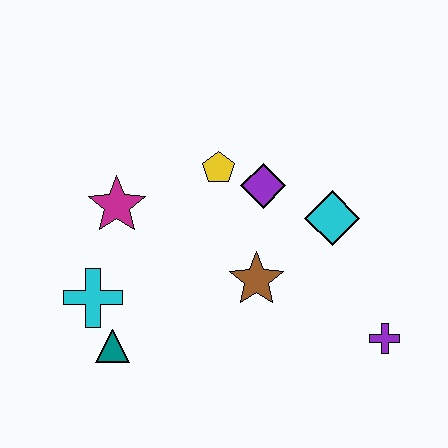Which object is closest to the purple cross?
The cyan diamond is closest to the purple cross.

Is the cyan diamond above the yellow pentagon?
No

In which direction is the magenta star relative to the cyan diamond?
The magenta star is to the left of the cyan diamond.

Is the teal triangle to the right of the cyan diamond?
No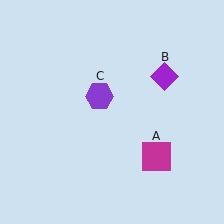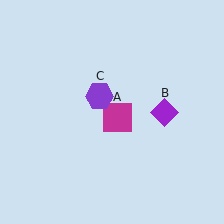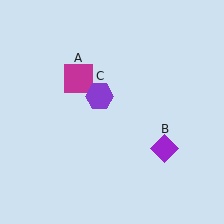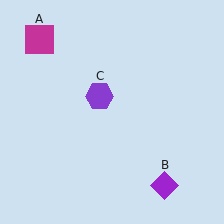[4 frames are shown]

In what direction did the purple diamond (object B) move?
The purple diamond (object B) moved down.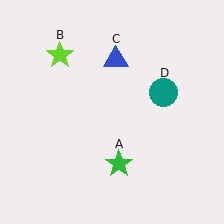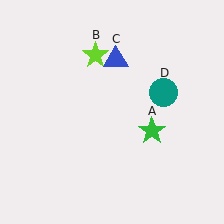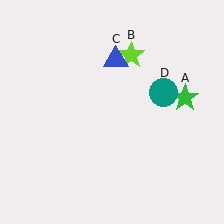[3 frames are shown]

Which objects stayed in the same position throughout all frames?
Blue triangle (object C) and teal circle (object D) remained stationary.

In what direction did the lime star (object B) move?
The lime star (object B) moved right.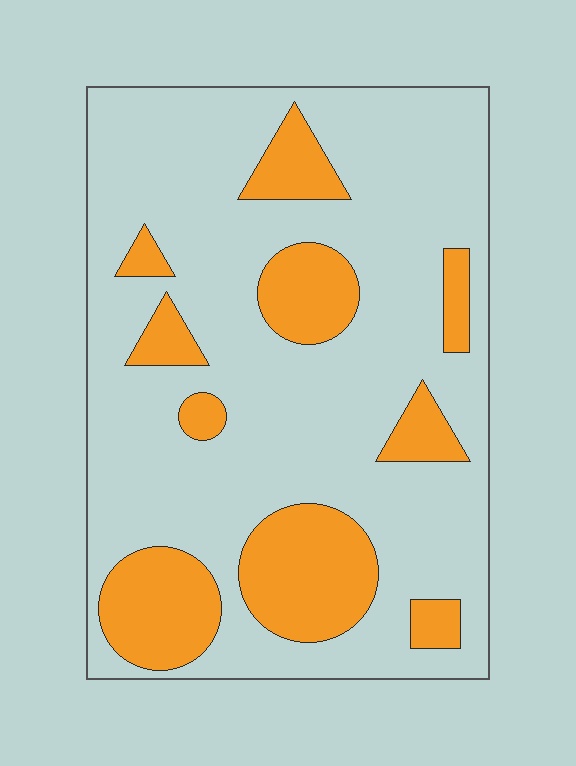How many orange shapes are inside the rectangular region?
10.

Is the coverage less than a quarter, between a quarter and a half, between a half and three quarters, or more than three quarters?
Less than a quarter.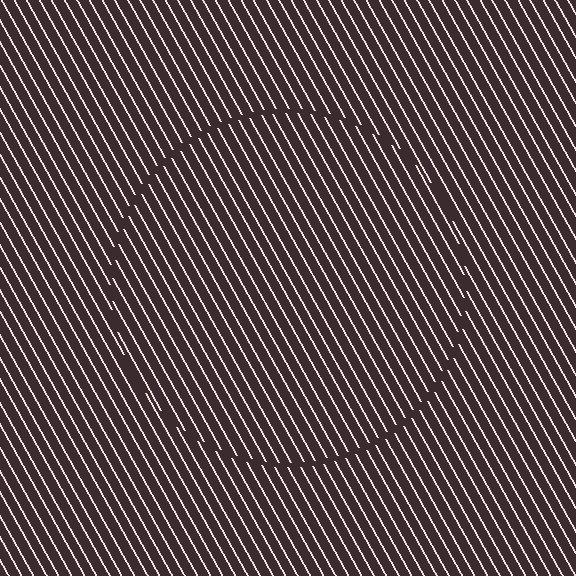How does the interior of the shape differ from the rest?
The interior of the shape contains the same grating, shifted by half a period — the contour is defined by the phase discontinuity where line-ends from the inner and outer gratings abut.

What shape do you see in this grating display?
An illusory circle. The interior of the shape contains the same grating, shifted by half a period — the contour is defined by the phase discontinuity where line-ends from the inner and outer gratings abut.